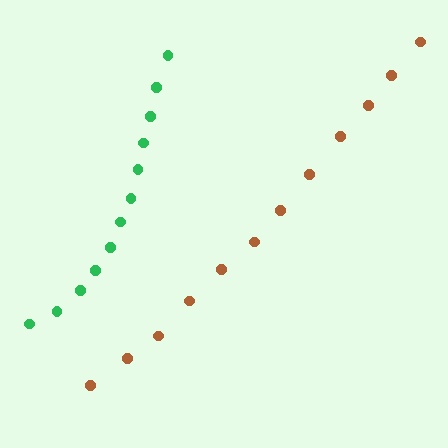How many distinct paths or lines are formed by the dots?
There are 2 distinct paths.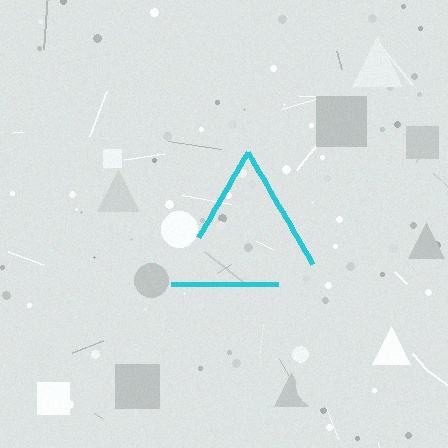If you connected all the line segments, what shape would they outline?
They would outline a triangle.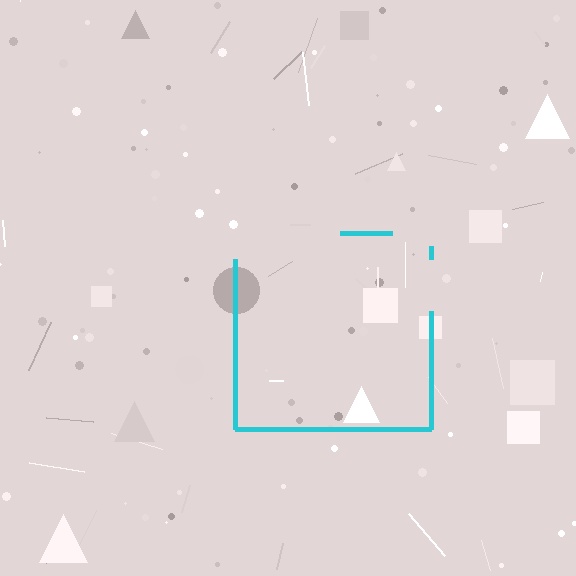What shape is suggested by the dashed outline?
The dashed outline suggests a square.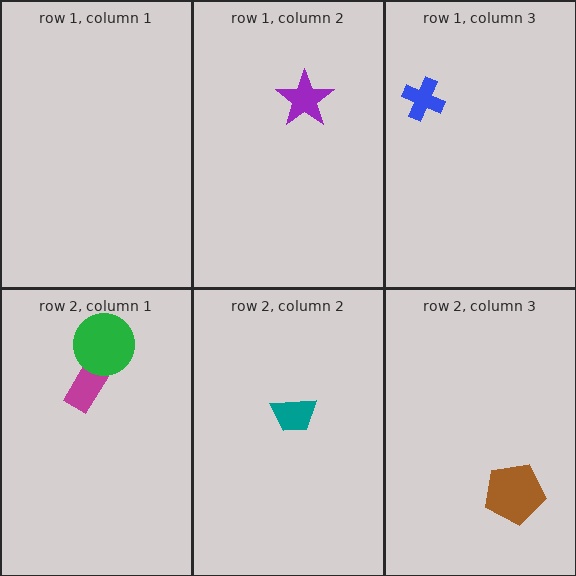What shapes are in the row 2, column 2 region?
The teal trapezoid.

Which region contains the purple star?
The row 1, column 2 region.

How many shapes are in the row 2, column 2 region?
1.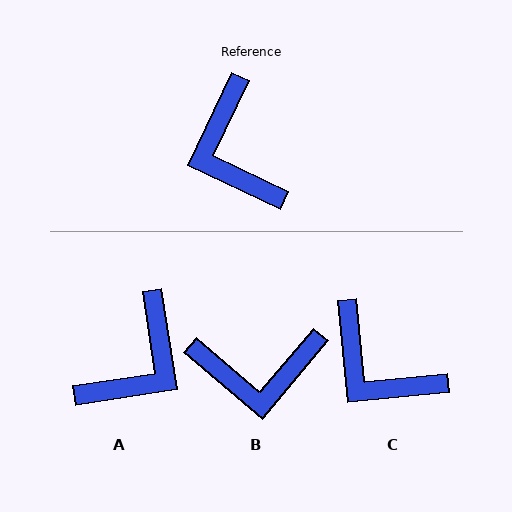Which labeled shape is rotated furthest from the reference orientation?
A, about 124 degrees away.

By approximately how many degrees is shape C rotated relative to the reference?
Approximately 31 degrees counter-clockwise.